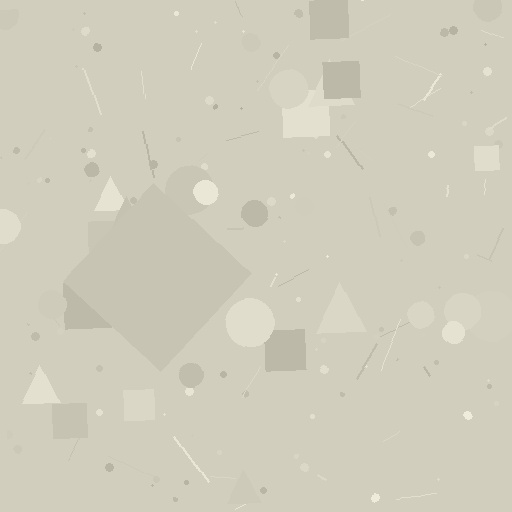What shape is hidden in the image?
A diamond is hidden in the image.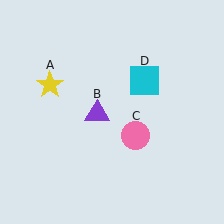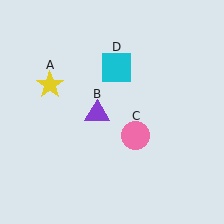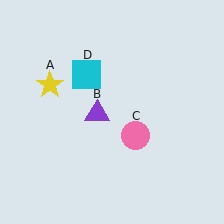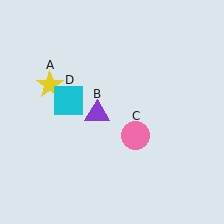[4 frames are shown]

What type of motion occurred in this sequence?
The cyan square (object D) rotated counterclockwise around the center of the scene.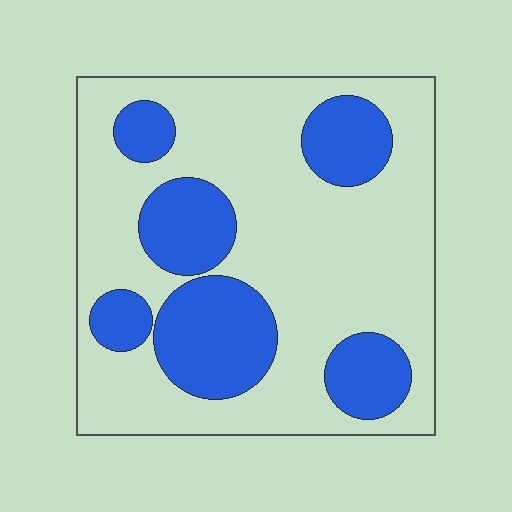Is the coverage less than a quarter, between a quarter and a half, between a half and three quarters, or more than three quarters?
Between a quarter and a half.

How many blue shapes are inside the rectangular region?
6.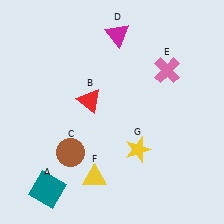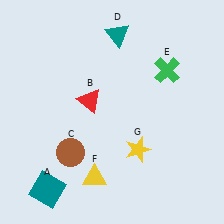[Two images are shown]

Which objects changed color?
D changed from magenta to teal. E changed from pink to green.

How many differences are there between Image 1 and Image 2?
There are 2 differences between the two images.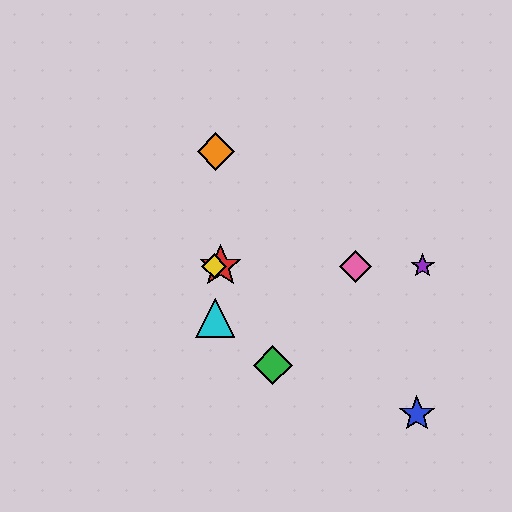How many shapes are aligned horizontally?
4 shapes (the red star, the yellow diamond, the purple star, the pink diamond) are aligned horizontally.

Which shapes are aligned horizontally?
The red star, the yellow diamond, the purple star, the pink diamond are aligned horizontally.